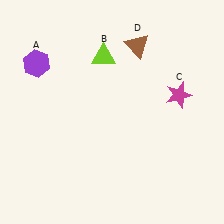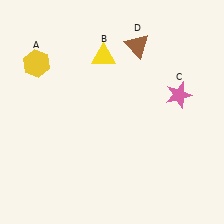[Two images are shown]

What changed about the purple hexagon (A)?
In Image 1, A is purple. In Image 2, it changed to yellow.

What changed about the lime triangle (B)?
In Image 1, B is lime. In Image 2, it changed to yellow.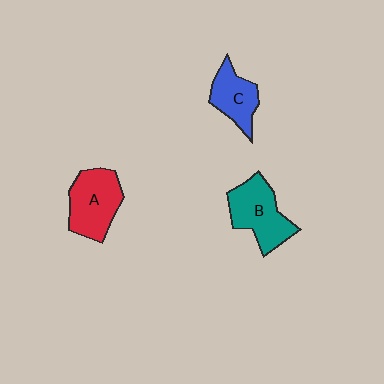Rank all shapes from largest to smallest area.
From largest to smallest: B (teal), A (red), C (blue).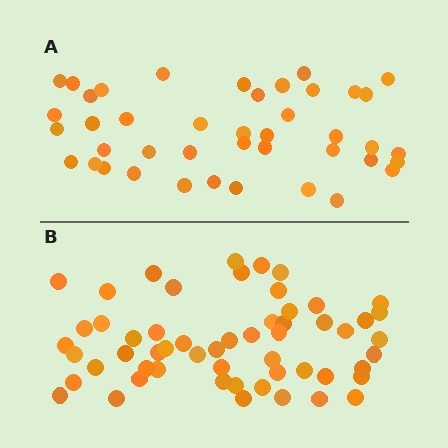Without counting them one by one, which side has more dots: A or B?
Region B (the bottom region) has more dots.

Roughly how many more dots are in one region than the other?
Region B has approximately 15 more dots than region A.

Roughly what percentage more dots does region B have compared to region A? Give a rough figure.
About 35% more.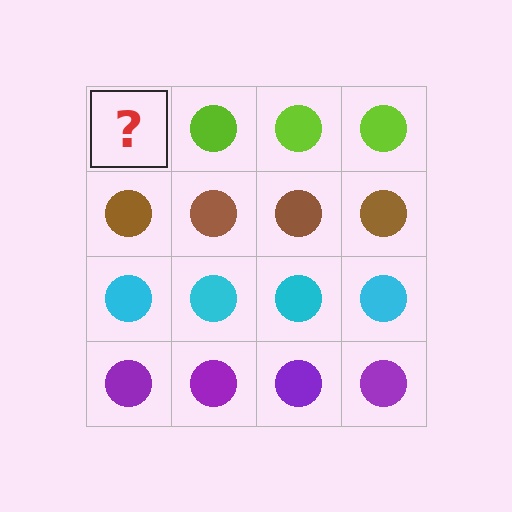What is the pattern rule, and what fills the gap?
The rule is that each row has a consistent color. The gap should be filled with a lime circle.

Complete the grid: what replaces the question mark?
The question mark should be replaced with a lime circle.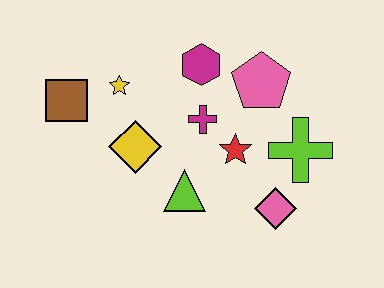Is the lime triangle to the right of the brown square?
Yes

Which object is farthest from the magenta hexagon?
The pink diamond is farthest from the magenta hexagon.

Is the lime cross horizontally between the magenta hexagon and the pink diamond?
No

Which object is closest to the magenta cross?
The red star is closest to the magenta cross.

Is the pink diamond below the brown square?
Yes